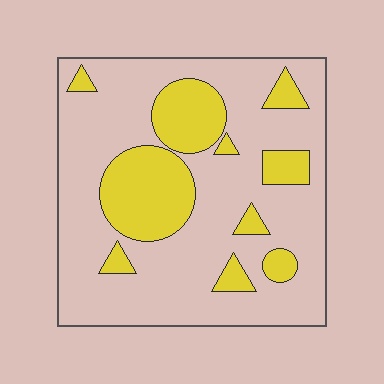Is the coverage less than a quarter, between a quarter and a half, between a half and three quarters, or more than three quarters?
Between a quarter and a half.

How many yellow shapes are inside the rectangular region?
10.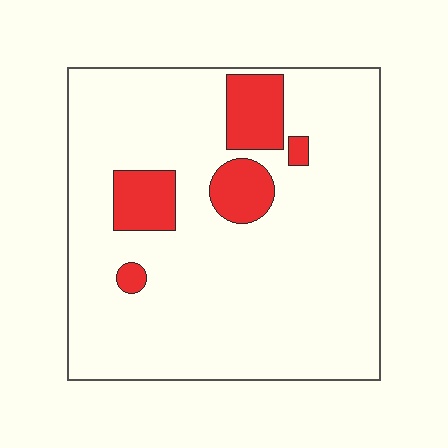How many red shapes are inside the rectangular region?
5.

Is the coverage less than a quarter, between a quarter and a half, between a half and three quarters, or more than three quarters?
Less than a quarter.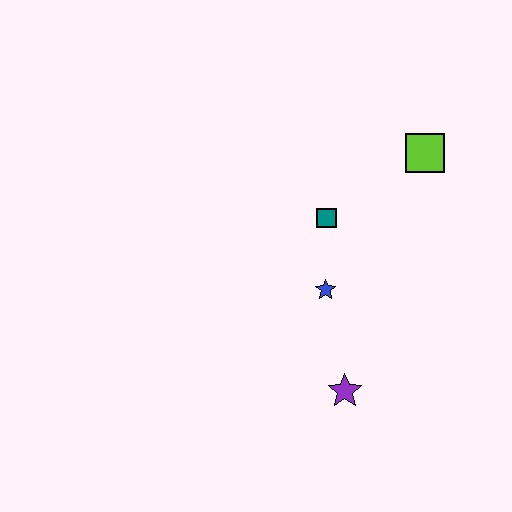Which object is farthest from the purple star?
The lime square is farthest from the purple star.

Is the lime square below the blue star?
No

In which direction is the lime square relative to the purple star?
The lime square is above the purple star.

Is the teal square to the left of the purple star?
Yes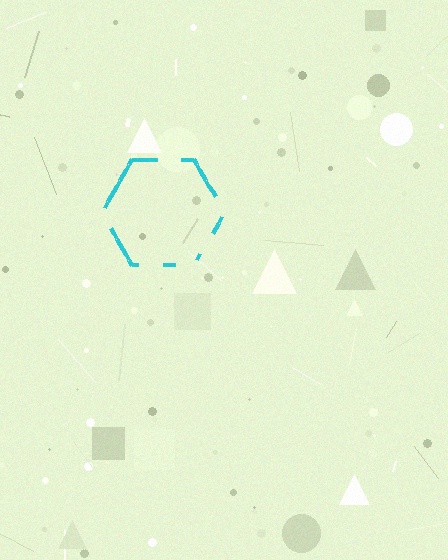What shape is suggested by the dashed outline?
The dashed outline suggests a hexagon.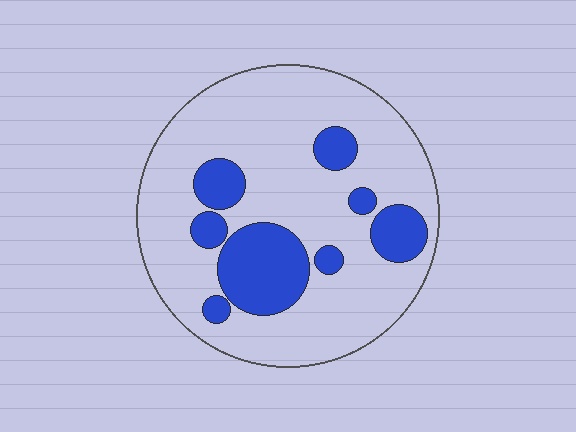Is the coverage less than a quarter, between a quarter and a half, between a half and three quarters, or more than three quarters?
Less than a quarter.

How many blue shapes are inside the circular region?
8.